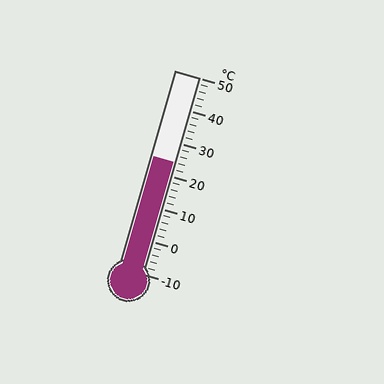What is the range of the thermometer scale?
The thermometer scale ranges from -10°C to 50°C.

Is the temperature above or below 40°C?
The temperature is below 40°C.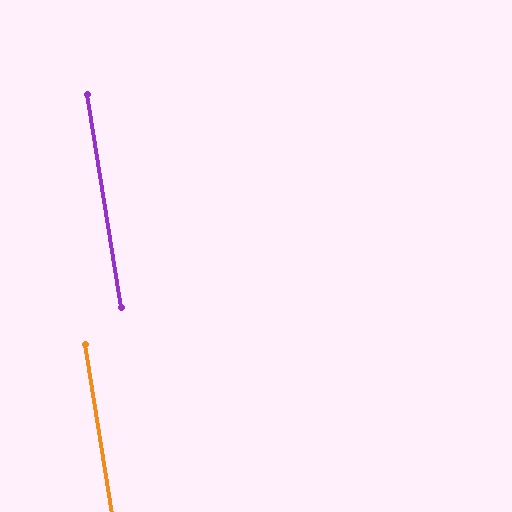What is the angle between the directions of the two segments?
Approximately 0 degrees.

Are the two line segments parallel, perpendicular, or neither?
Parallel — their directions differ by only 0.1°.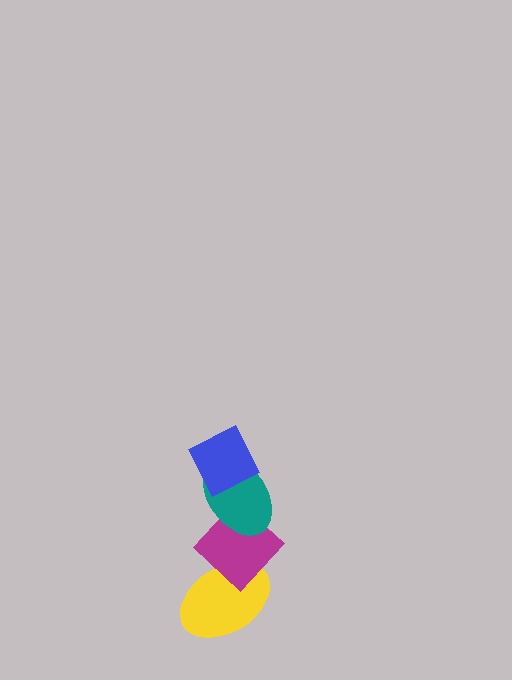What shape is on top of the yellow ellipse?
The magenta diamond is on top of the yellow ellipse.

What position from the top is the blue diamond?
The blue diamond is 1st from the top.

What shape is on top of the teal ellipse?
The blue diamond is on top of the teal ellipse.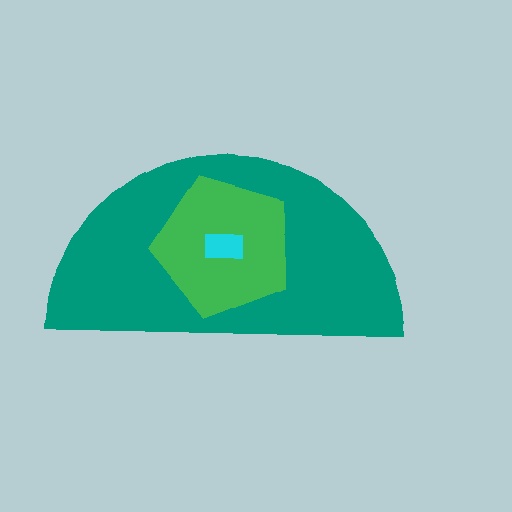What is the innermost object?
The cyan rectangle.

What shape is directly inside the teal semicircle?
The green pentagon.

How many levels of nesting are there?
3.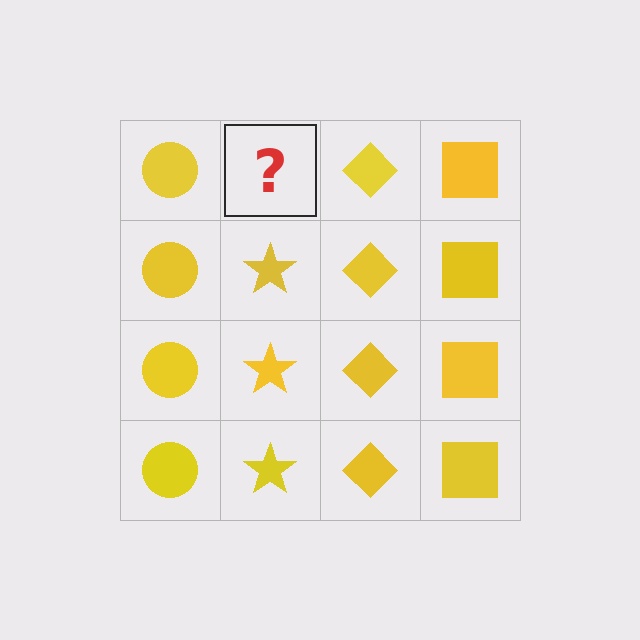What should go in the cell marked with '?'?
The missing cell should contain a yellow star.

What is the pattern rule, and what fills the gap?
The rule is that each column has a consistent shape. The gap should be filled with a yellow star.